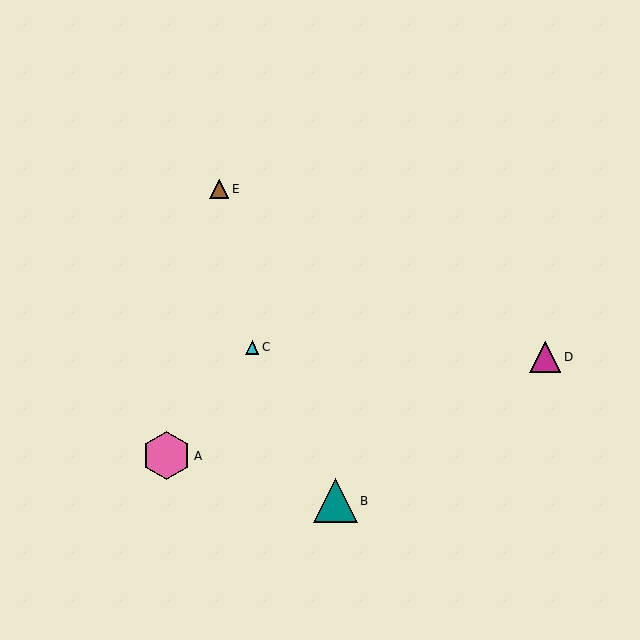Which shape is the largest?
The pink hexagon (labeled A) is the largest.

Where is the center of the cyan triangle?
The center of the cyan triangle is at (252, 347).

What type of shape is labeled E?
Shape E is a brown triangle.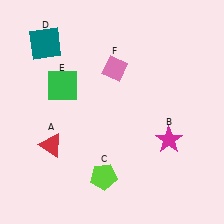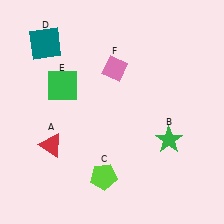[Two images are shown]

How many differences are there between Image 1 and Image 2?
There is 1 difference between the two images.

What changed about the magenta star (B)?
In Image 1, B is magenta. In Image 2, it changed to green.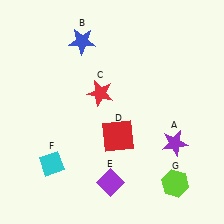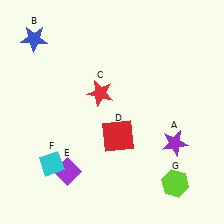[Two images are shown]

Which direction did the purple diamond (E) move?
The purple diamond (E) moved left.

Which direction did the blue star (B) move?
The blue star (B) moved left.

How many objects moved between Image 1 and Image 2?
2 objects moved between the two images.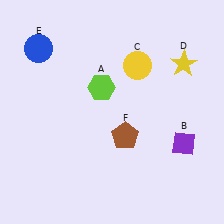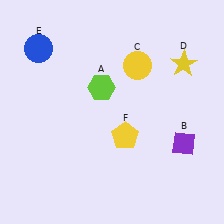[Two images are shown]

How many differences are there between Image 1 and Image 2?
There is 1 difference between the two images.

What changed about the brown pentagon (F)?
In Image 1, F is brown. In Image 2, it changed to yellow.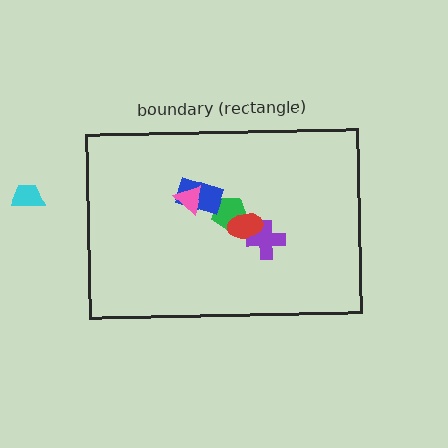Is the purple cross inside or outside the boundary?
Inside.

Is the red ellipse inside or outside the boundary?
Inside.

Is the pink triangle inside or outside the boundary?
Inside.